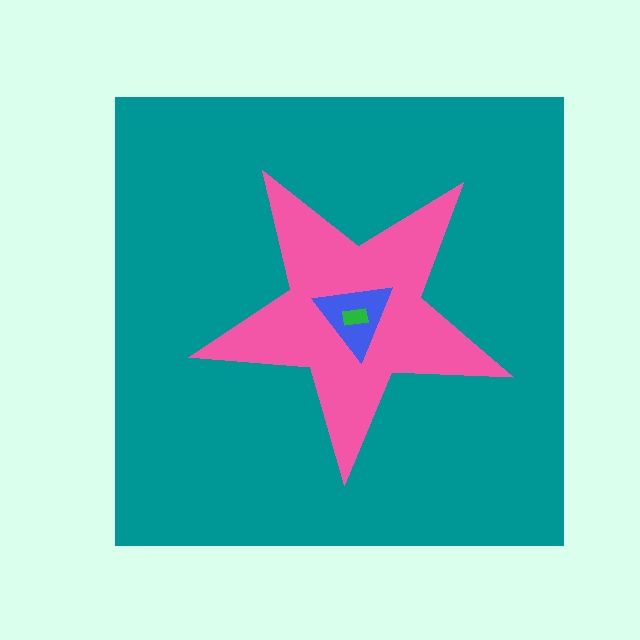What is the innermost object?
The green rectangle.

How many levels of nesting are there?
4.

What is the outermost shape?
The teal square.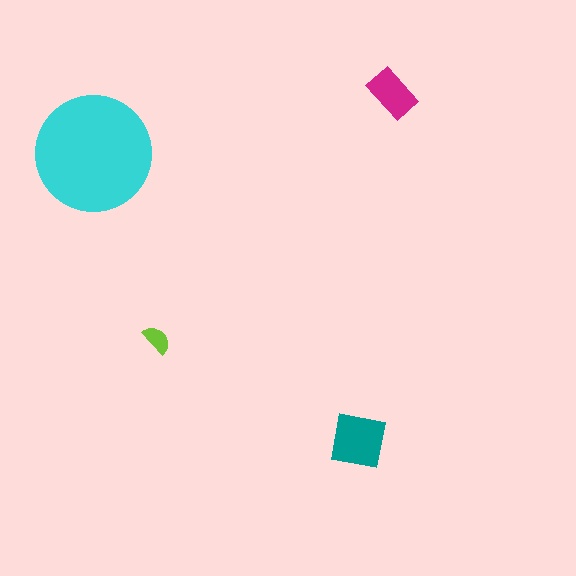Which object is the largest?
The cyan circle.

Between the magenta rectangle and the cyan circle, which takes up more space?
The cyan circle.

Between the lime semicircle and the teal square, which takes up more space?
The teal square.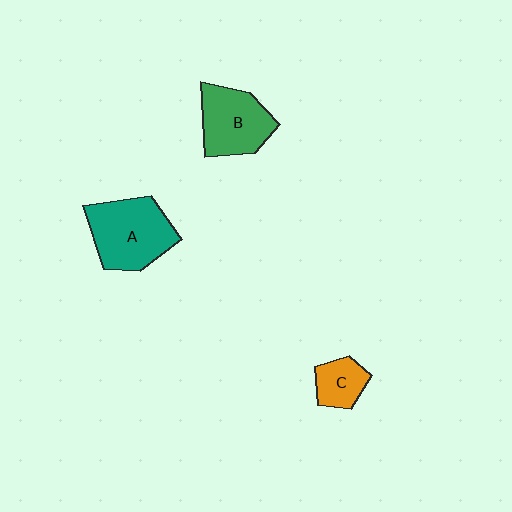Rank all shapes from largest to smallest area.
From largest to smallest: A (teal), B (green), C (orange).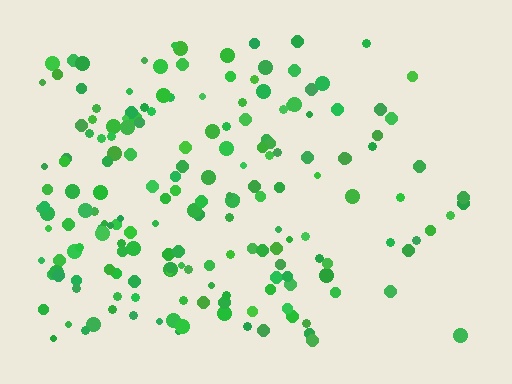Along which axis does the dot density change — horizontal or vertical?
Horizontal.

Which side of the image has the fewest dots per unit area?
The right.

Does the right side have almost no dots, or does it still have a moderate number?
Still a moderate number, just noticeably fewer than the left.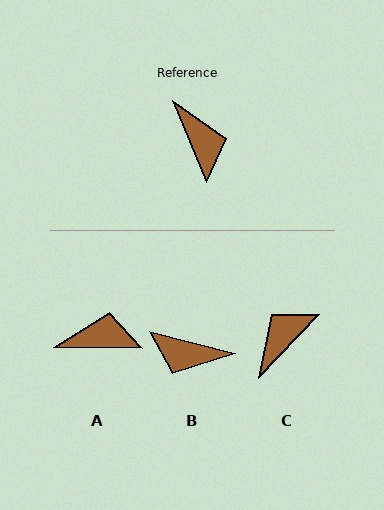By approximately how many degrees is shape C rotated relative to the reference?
Approximately 114 degrees counter-clockwise.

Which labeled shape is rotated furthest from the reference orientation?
B, about 127 degrees away.